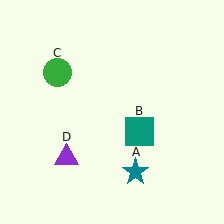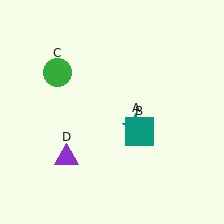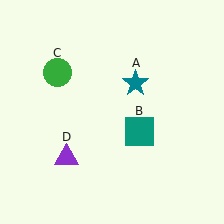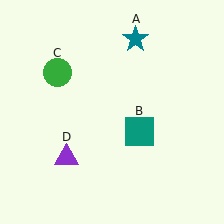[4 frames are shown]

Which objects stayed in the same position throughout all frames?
Teal square (object B) and green circle (object C) and purple triangle (object D) remained stationary.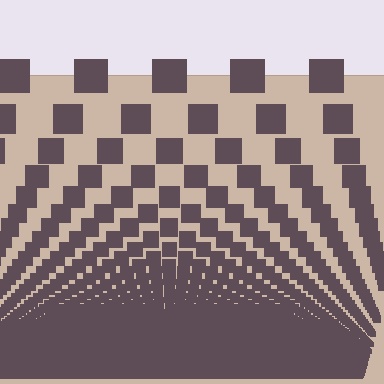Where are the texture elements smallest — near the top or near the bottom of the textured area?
Near the bottom.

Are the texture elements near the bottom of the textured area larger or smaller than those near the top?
Smaller. The gradient is inverted — elements near the bottom are smaller and denser.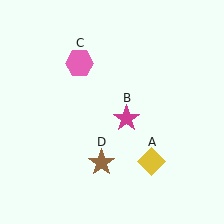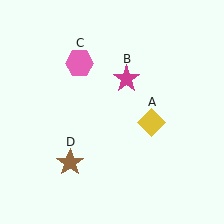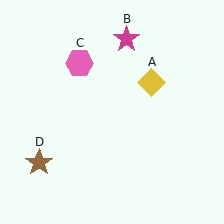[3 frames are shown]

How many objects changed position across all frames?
3 objects changed position: yellow diamond (object A), magenta star (object B), brown star (object D).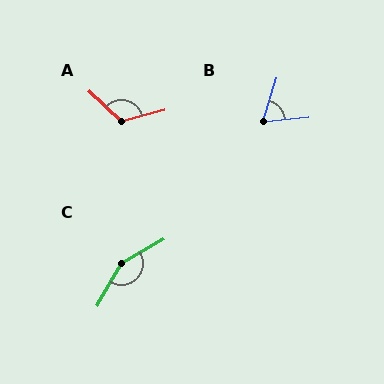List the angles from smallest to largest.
B (67°), A (121°), C (150°).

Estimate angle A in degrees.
Approximately 121 degrees.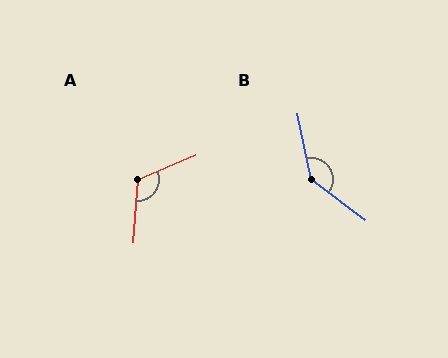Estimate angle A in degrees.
Approximately 116 degrees.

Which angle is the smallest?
A, at approximately 116 degrees.